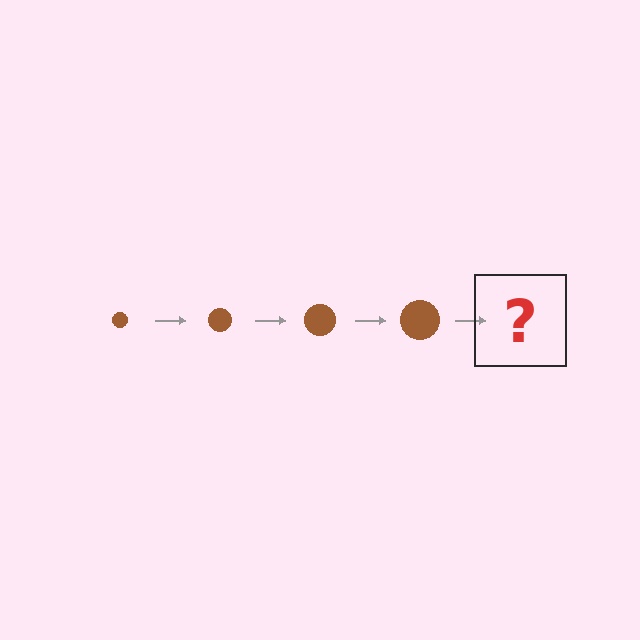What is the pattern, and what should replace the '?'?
The pattern is that the circle gets progressively larger each step. The '?' should be a brown circle, larger than the previous one.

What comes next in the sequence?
The next element should be a brown circle, larger than the previous one.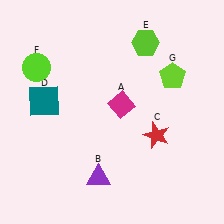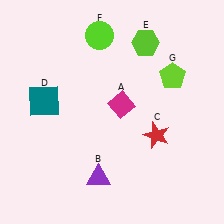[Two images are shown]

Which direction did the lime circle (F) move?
The lime circle (F) moved right.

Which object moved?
The lime circle (F) moved right.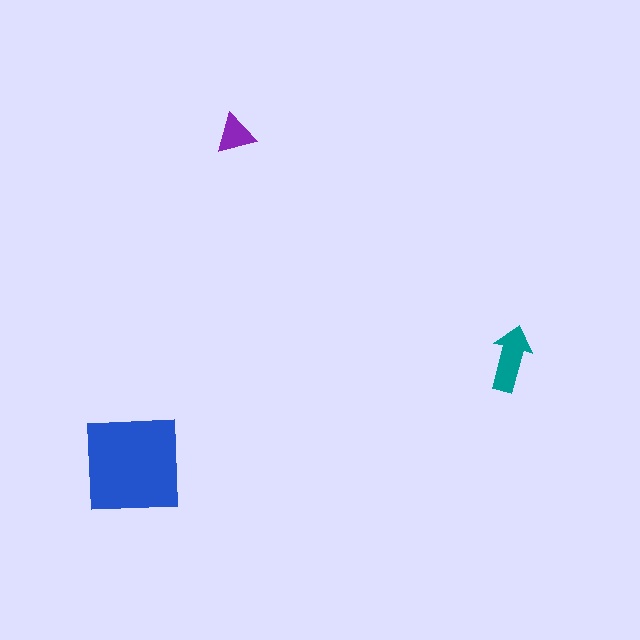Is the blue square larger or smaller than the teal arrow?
Larger.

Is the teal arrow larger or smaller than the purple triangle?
Larger.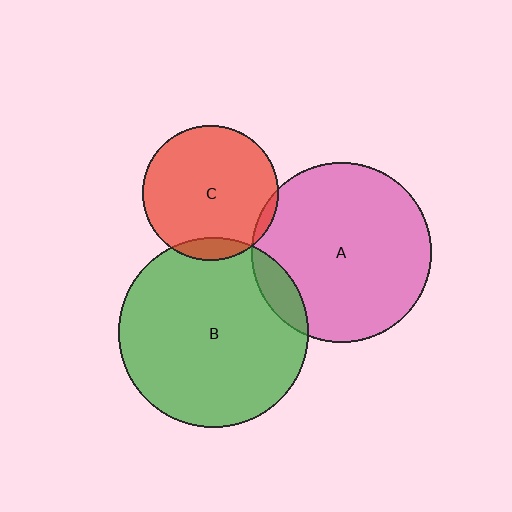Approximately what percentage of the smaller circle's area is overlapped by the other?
Approximately 5%.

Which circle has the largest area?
Circle B (green).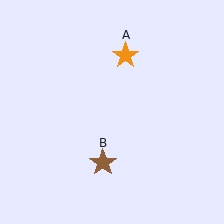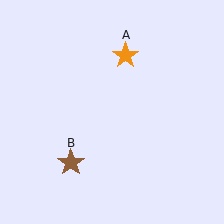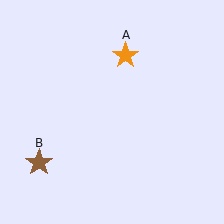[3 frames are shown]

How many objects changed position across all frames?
1 object changed position: brown star (object B).